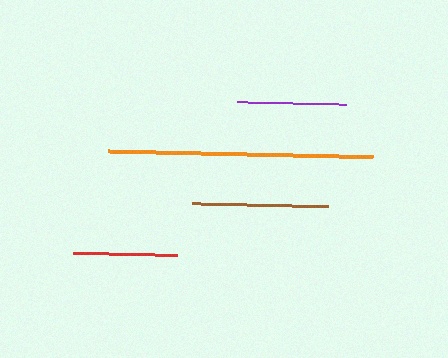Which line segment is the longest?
The orange line is the longest at approximately 265 pixels.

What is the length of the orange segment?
The orange segment is approximately 265 pixels long.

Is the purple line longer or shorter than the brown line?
The brown line is longer than the purple line.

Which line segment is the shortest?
The red line is the shortest at approximately 105 pixels.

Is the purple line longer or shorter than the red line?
The purple line is longer than the red line.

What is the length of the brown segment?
The brown segment is approximately 137 pixels long.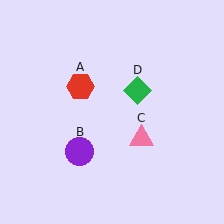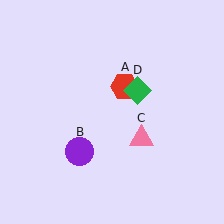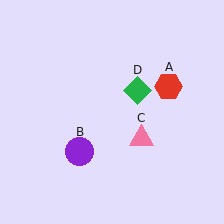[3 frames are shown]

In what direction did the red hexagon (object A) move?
The red hexagon (object A) moved right.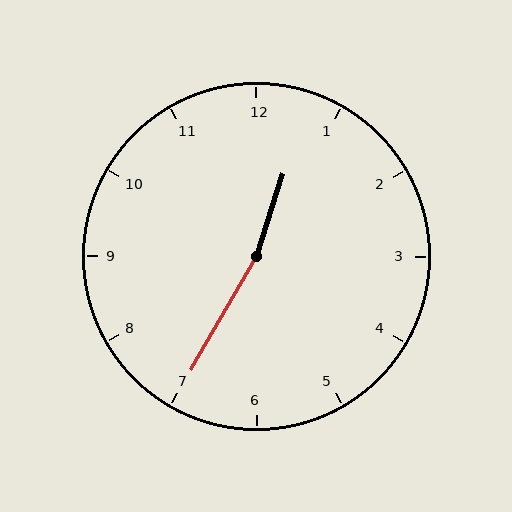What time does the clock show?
12:35.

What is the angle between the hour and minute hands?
Approximately 168 degrees.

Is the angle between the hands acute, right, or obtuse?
It is obtuse.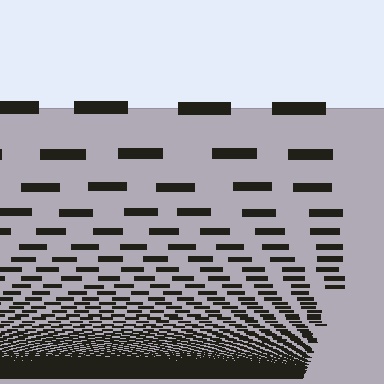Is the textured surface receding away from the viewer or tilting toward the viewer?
The surface appears to tilt toward the viewer. Texture elements get larger and sparser toward the top.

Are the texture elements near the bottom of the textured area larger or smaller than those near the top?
Smaller. The gradient is inverted — elements near the bottom are smaller and denser.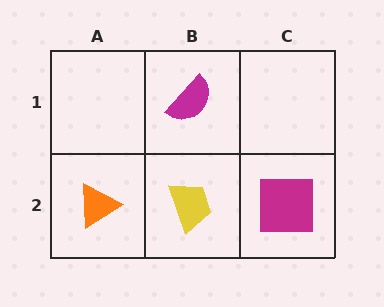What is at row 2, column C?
A magenta square.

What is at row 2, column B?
A yellow trapezoid.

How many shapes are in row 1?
1 shape.